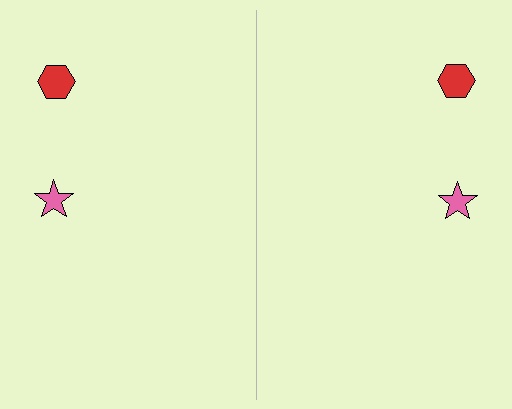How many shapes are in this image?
There are 4 shapes in this image.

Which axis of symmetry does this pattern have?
The pattern has a vertical axis of symmetry running through the center of the image.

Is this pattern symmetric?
Yes, this pattern has bilateral (reflection) symmetry.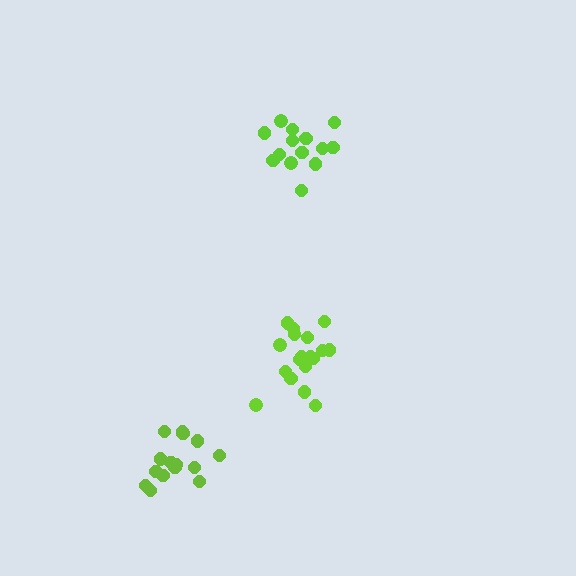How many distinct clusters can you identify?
There are 3 distinct clusters.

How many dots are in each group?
Group 1: 14 dots, Group 2: 20 dots, Group 3: 15 dots (49 total).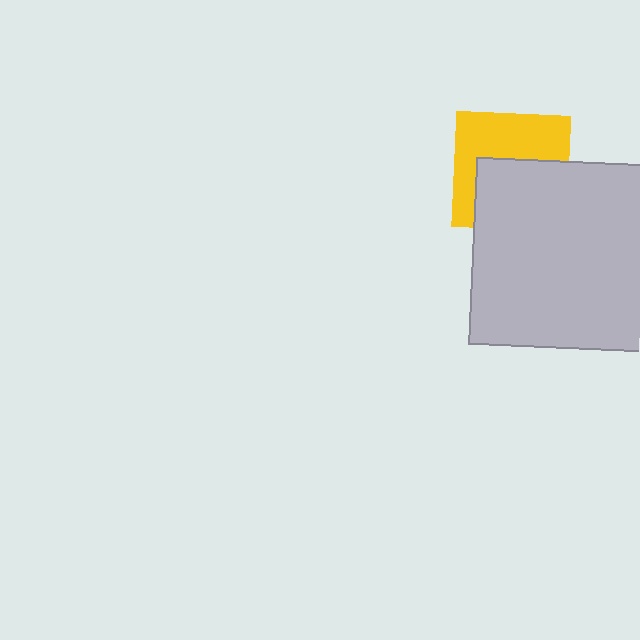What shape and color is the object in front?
The object in front is a light gray square.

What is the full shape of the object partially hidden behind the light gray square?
The partially hidden object is a yellow square.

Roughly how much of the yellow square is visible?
About half of it is visible (roughly 50%).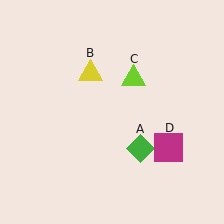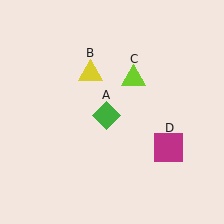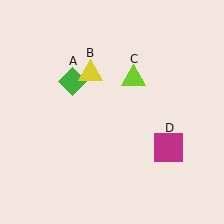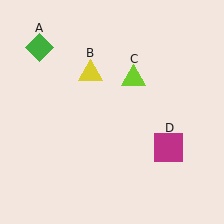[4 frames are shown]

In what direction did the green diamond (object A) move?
The green diamond (object A) moved up and to the left.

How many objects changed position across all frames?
1 object changed position: green diamond (object A).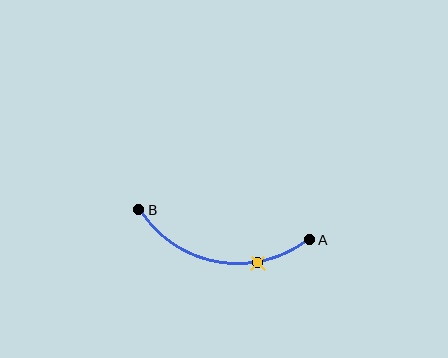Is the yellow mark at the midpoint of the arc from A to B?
No. The yellow mark lies on the arc but is closer to endpoint A. The arc midpoint would be at the point on the curve equidistant along the arc from both A and B.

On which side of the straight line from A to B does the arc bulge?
The arc bulges below the straight line connecting A and B.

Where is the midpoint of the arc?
The arc midpoint is the point on the curve farthest from the straight line joining A and B. It sits below that line.